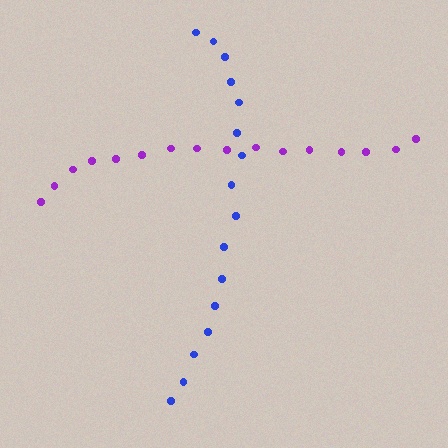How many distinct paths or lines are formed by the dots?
There are 2 distinct paths.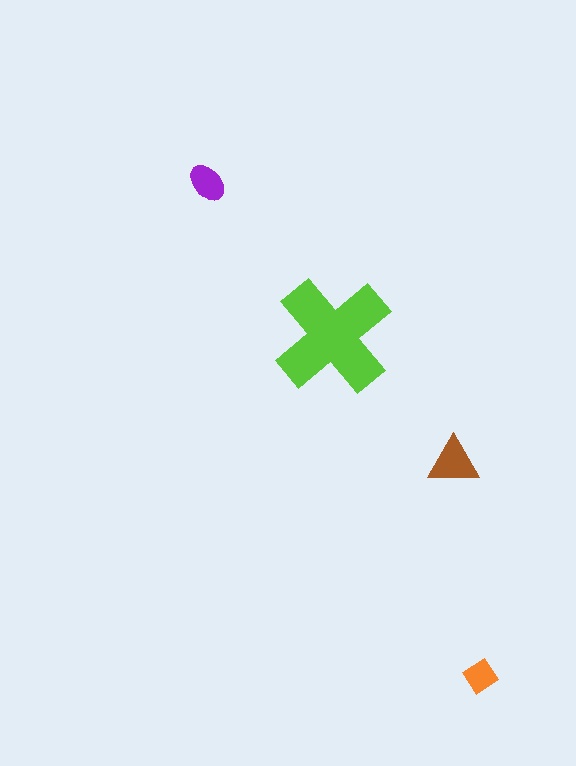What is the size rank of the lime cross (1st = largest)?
1st.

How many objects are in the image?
There are 4 objects in the image.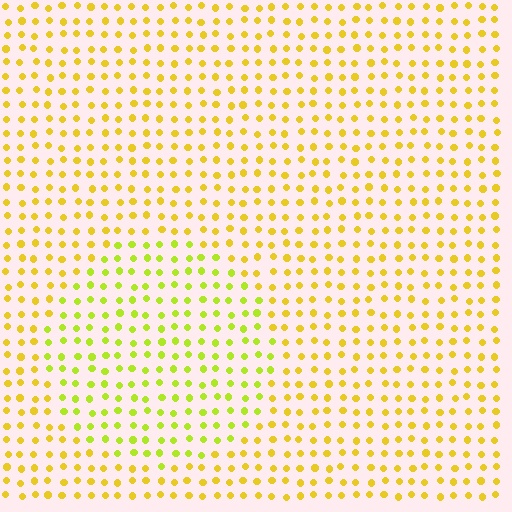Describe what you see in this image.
The image is filled with small yellow elements in a uniform arrangement. A circle-shaped region is visible where the elements are tinted to a slightly different hue, forming a subtle color boundary.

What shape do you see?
I see a circle.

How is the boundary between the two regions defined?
The boundary is defined purely by a slight shift in hue (about 28 degrees). Spacing, size, and orientation are identical on both sides.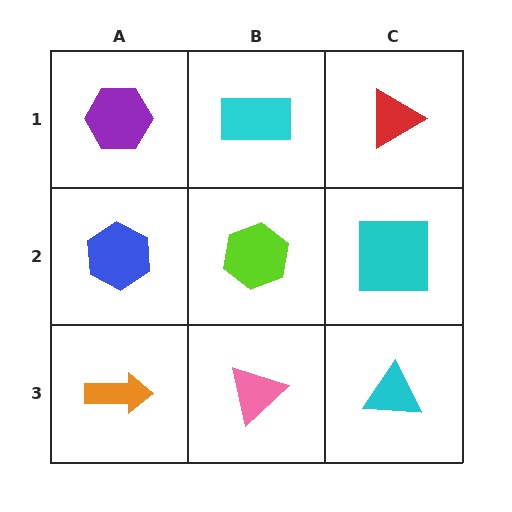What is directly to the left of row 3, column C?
A pink triangle.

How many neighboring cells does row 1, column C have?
2.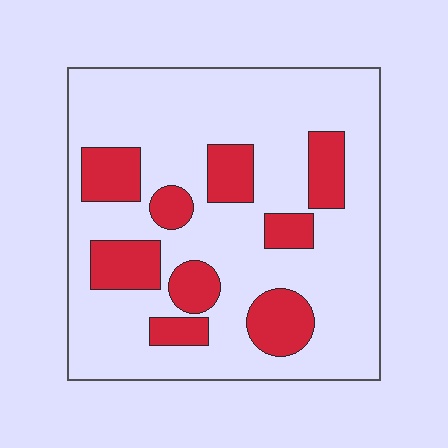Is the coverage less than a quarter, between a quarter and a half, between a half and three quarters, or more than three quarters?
Less than a quarter.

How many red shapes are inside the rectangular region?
9.